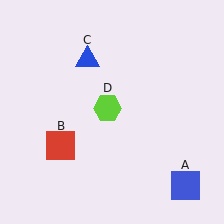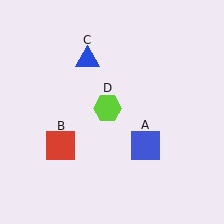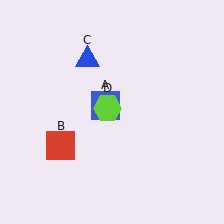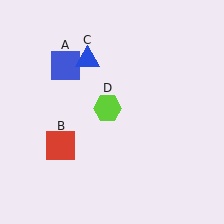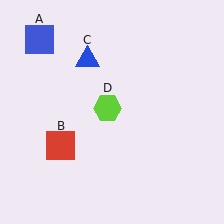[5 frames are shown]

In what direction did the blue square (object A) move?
The blue square (object A) moved up and to the left.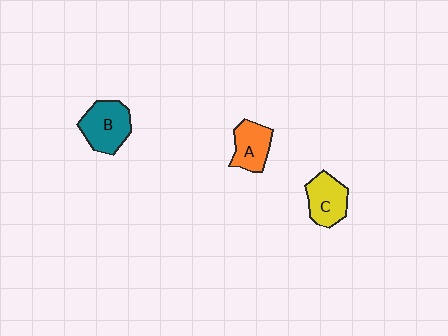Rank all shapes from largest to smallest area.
From largest to smallest: B (teal), C (yellow), A (orange).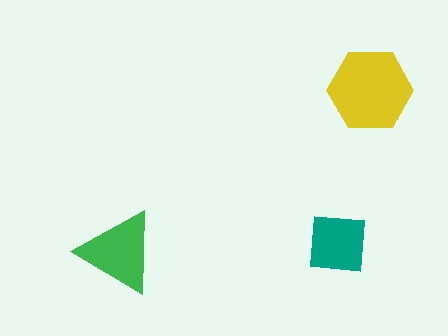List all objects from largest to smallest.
The yellow hexagon, the green triangle, the teal square.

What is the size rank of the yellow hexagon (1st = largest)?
1st.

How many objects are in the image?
There are 3 objects in the image.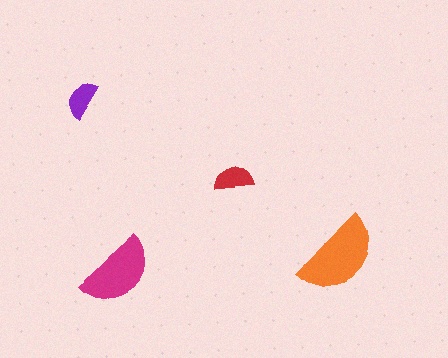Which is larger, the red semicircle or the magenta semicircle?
The magenta one.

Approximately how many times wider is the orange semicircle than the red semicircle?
About 2 times wider.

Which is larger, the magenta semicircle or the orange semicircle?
The orange one.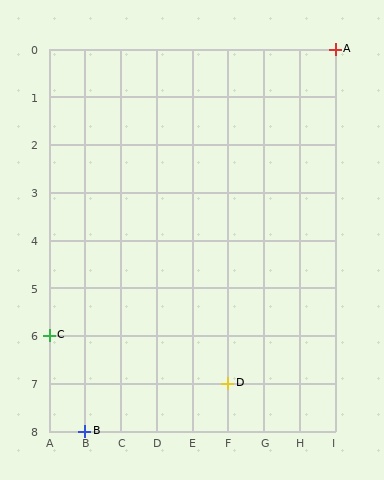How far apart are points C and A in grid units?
Points C and A are 8 columns and 6 rows apart (about 10.0 grid units diagonally).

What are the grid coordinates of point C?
Point C is at grid coordinates (A, 6).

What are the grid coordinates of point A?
Point A is at grid coordinates (I, 0).